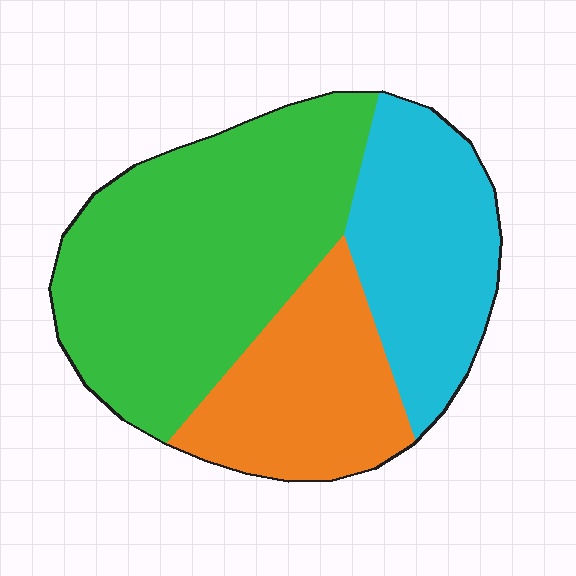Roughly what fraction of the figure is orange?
Orange takes up about one quarter (1/4) of the figure.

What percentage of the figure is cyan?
Cyan takes up about one quarter (1/4) of the figure.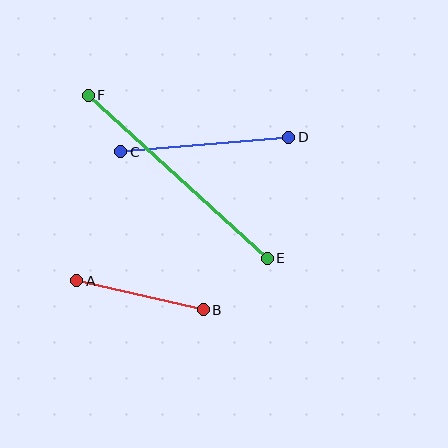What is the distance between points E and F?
The distance is approximately 242 pixels.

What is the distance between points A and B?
The distance is approximately 130 pixels.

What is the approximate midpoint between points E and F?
The midpoint is at approximately (178, 177) pixels.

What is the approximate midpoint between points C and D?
The midpoint is at approximately (205, 144) pixels.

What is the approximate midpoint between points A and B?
The midpoint is at approximately (140, 295) pixels.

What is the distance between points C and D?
The distance is approximately 168 pixels.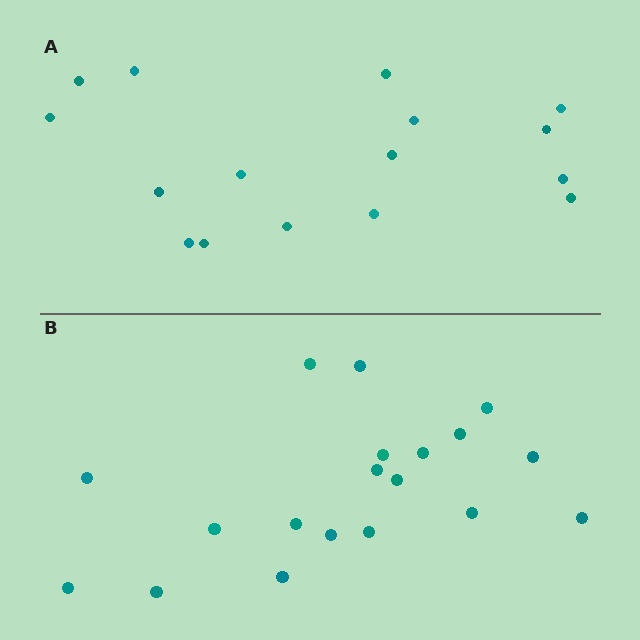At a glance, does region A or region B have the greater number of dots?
Region B (the bottom region) has more dots.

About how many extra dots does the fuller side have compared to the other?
Region B has just a few more — roughly 2 or 3 more dots than region A.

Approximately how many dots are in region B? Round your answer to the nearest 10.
About 20 dots. (The exact count is 19, which rounds to 20.)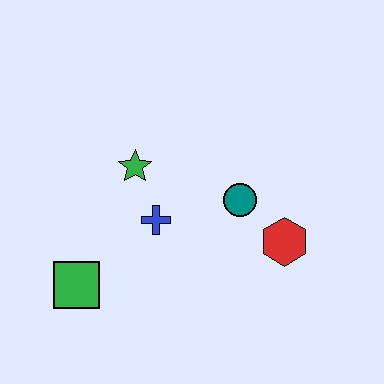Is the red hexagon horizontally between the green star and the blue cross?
No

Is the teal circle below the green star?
Yes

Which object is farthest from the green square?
The red hexagon is farthest from the green square.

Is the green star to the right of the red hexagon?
No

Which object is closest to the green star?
The blue cross is closest to the green star.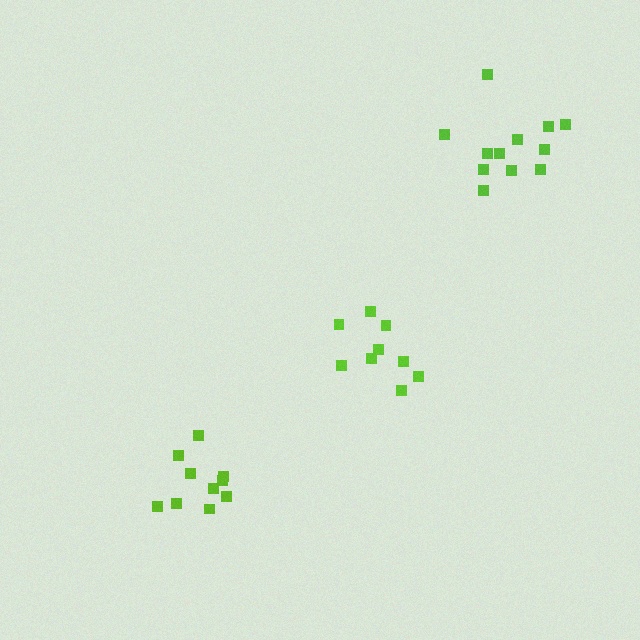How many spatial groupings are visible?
There are 3 spatial groupings.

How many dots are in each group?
Group 1: 12 dots, Group 2: 9 dots, Group 3: 10 dots (31 total).